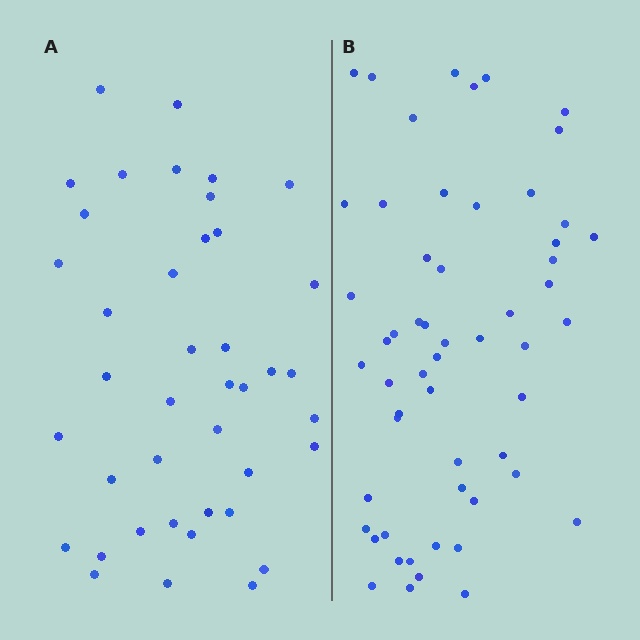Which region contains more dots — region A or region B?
Region B (the right region) has more dots.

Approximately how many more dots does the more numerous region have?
Region B has approximately 15 more dots than region A.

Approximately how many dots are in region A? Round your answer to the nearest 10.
About 40 dots. (The exact count is 41, which rounds to 40.)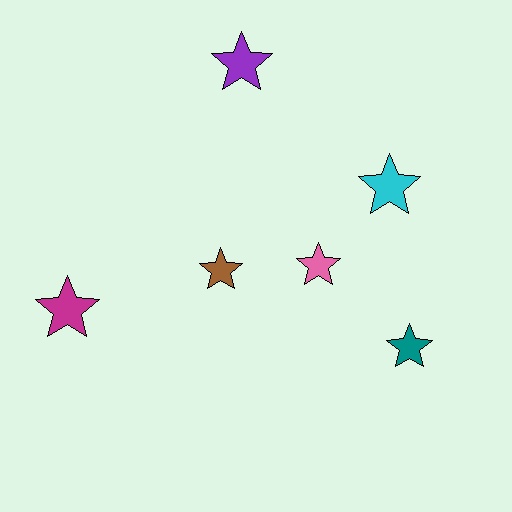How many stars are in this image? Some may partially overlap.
There are 6 stars.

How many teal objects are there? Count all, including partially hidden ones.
There is 1 teal object.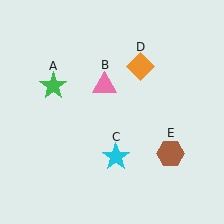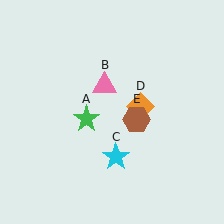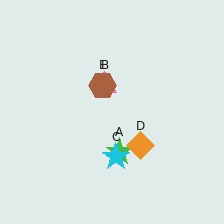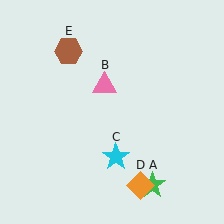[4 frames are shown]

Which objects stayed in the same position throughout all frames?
Pink triangle (object B) and cyan star (object C) remained stationary.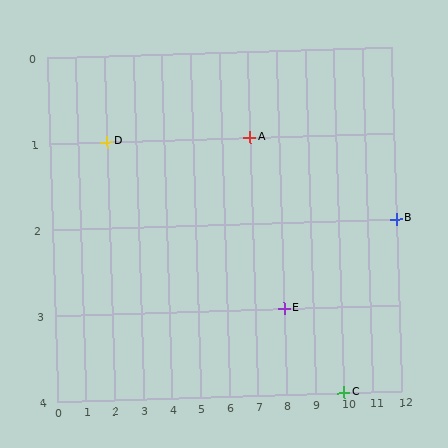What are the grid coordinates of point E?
Point E is at grid coordinates (8, 3).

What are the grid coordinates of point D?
Point D is at grid coordinates (2, 1).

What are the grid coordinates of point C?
Point C is at grid coordinates (10, 4).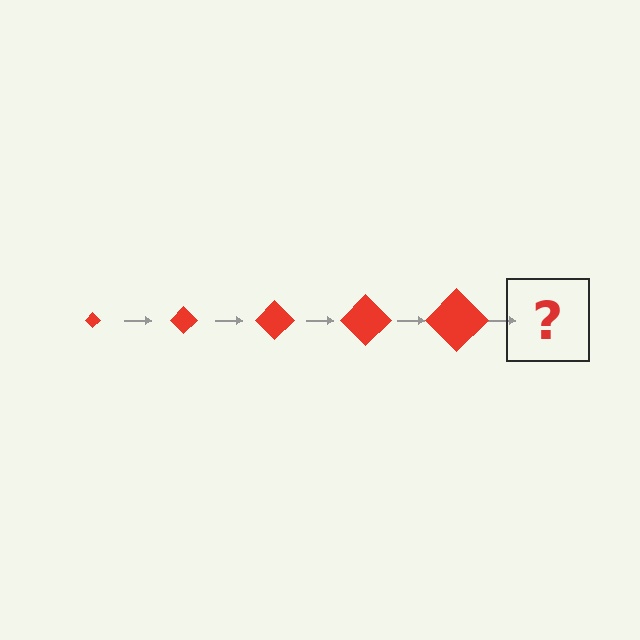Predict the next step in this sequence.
The next step is a red diamond, larger than the previous one.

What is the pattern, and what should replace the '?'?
The pattern is that the diamond gets progressively larger each step. The '?' should be a red diamond, larger than the previous one.